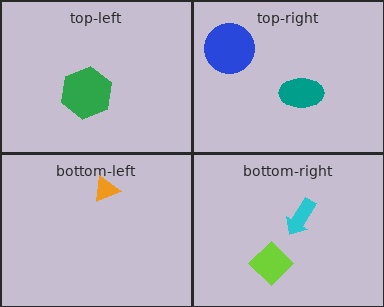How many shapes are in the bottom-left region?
1.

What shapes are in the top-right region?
The teal ellipse, the blue circle.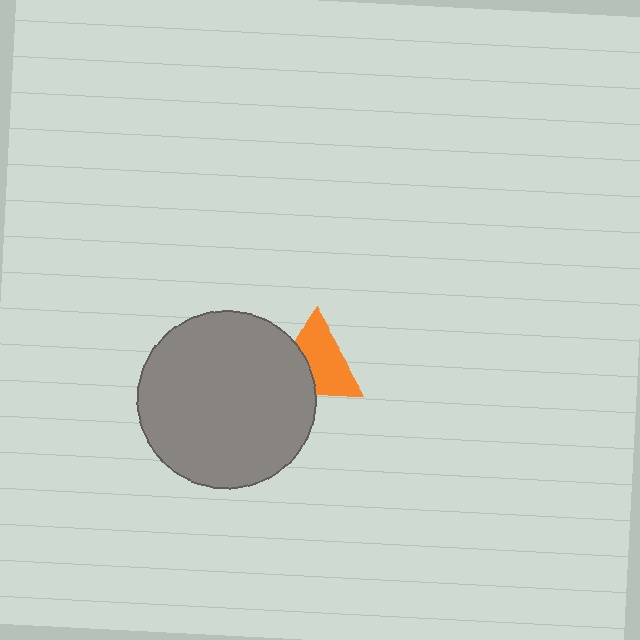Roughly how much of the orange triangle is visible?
About half of it is visible (roughly 64%).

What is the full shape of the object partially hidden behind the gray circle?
The partially hidden object is an orange triangle.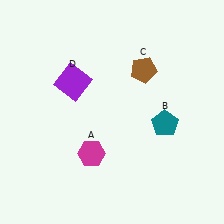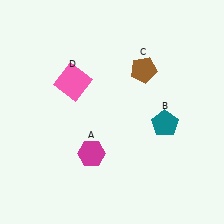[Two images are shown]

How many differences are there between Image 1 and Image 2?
There is 1 difference between the two images.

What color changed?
The square (D) changed from purple in Image 1 to pink in Image 2.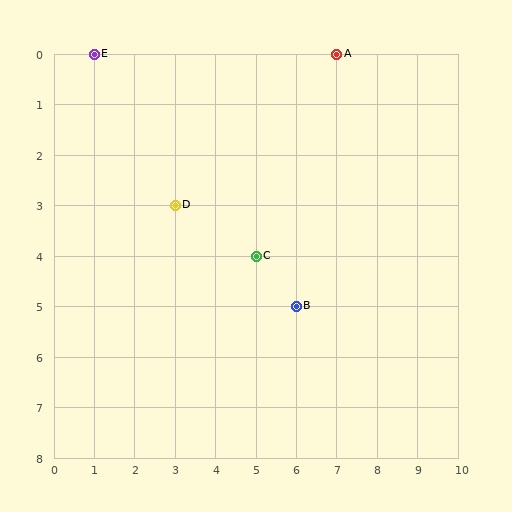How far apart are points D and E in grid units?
Points D and E are 2 columns and 3 rows apart (about 3.6 grid units diagonally).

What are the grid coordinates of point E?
Point E is at grid coordinates (1, 0).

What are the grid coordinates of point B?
Point B is at grid coordinates (6, 5).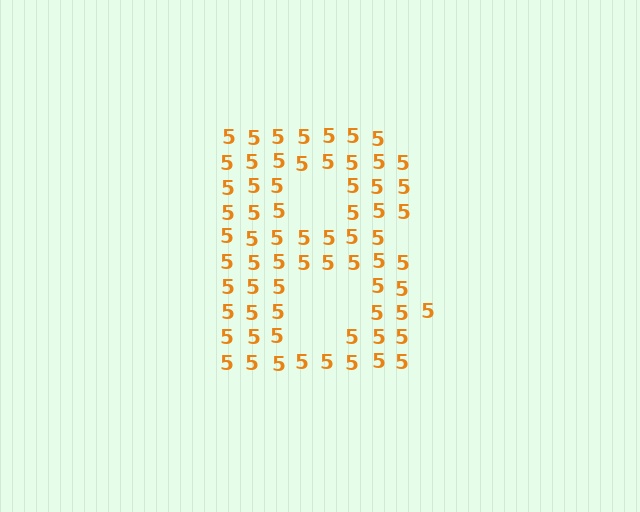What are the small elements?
The small elements are digit 5's.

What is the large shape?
The large shape is the letter B.